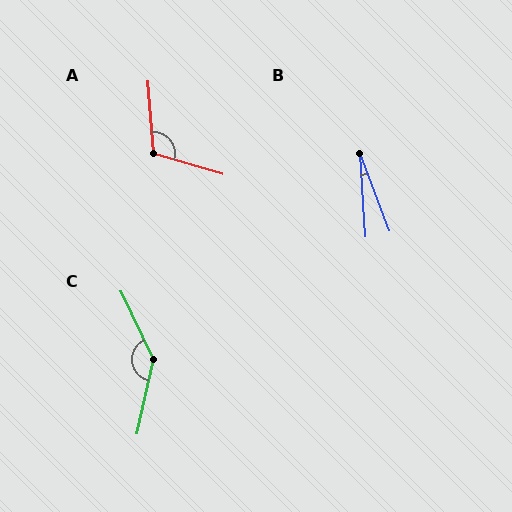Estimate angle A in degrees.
Approximately 111 degrees.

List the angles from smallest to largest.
B (17°), A (111°), C (142°).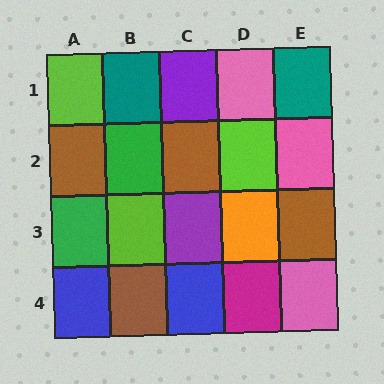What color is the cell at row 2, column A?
Brown.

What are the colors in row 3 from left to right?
Green, lime, purple, orange, brown.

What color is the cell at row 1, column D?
Pink.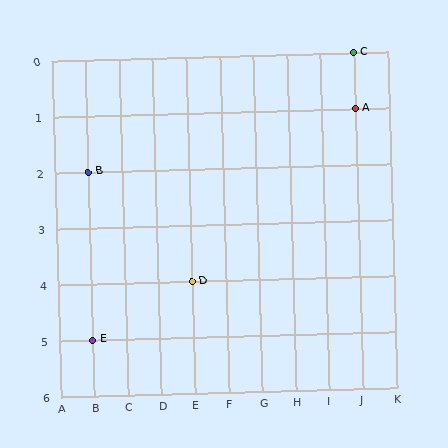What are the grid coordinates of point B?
Point B is at grid coordinates (B, 2).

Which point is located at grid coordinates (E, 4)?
Point D is at (E, 4).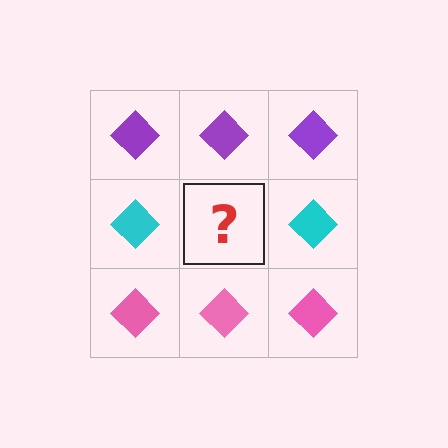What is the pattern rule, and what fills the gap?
The rule is that each row has a consistent color. The gap should be filled with a cyan diamond.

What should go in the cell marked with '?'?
The missing cell should contain a cyan diamond.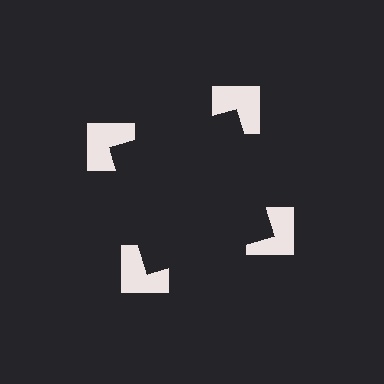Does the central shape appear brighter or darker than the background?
It typically appears slightly darker than the background, even though no actual brightness change is drawn.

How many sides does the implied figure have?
4 sides.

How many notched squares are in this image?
There are 4 — one at each vertex of the illusory square.